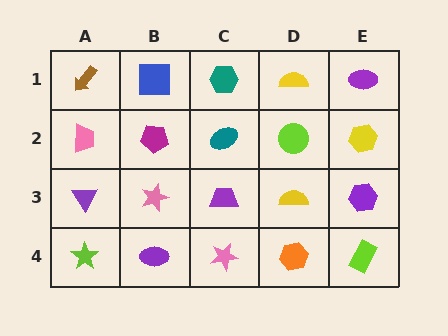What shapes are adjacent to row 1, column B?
A magenta pentagon (row 2, column B), a brown arrow (row 1, column A), a teal hexagon (row 1, column C).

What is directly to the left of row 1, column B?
A brown arrow.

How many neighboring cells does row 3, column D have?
4.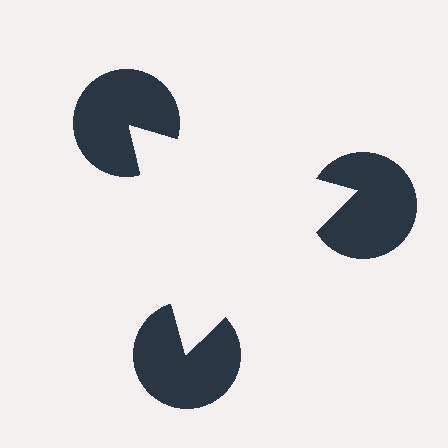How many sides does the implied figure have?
3 sides.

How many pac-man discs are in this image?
There are 3 — one at each vertex of the illusory triangle.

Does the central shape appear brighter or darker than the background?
It typically appears slightly brighter than the background, even though no actual brightness change is drawn.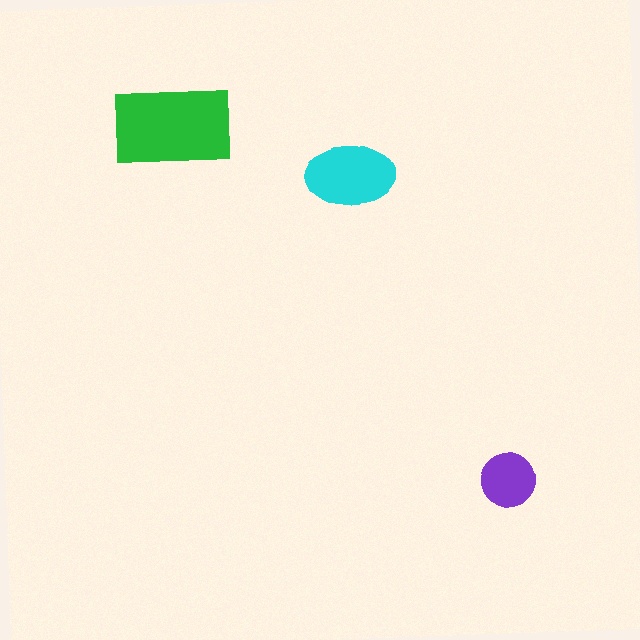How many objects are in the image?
There are 3 objects in the image.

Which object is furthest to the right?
The purple circle is rightmost.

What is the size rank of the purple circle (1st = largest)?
3rd.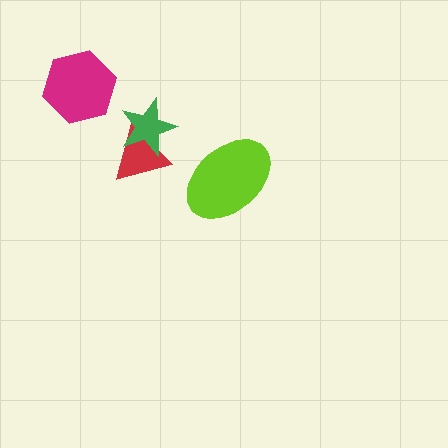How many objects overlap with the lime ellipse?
0 objects overlap with the lime ellipse.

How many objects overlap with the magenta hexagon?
0 objects overlap with the magenta hexagon.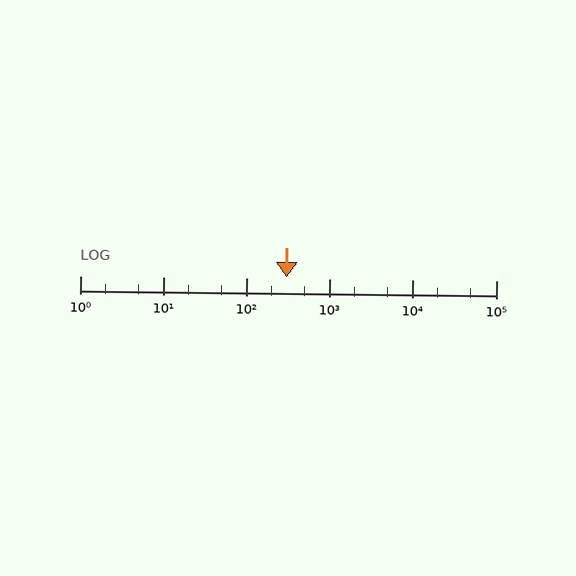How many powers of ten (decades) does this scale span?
The scale spans 5 decades, from 1 to 100000.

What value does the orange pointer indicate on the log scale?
The pointer indicates approximately 300.